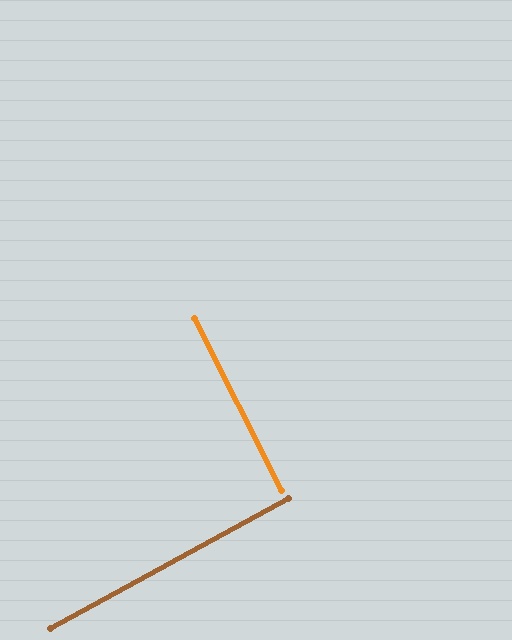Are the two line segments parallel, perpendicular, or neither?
Perpendicular — they meet at approximately 88°.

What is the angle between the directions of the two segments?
Approximately 88 degrees.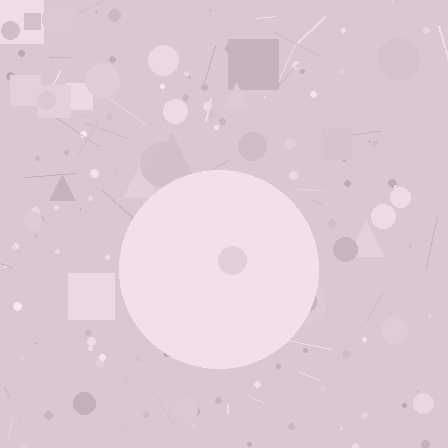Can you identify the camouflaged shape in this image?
The camouflaged shape is a circle.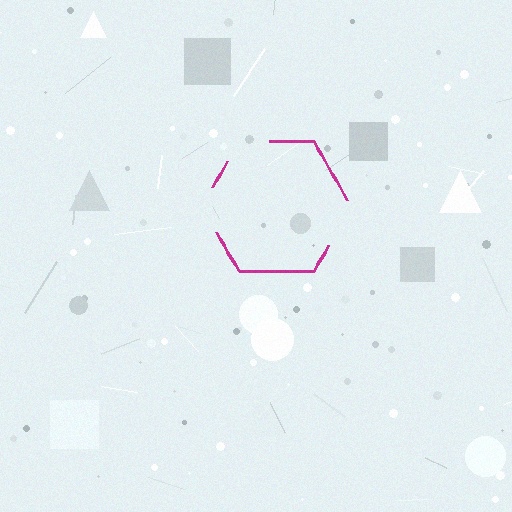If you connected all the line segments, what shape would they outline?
They would outline a hexagon.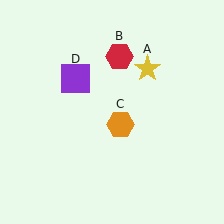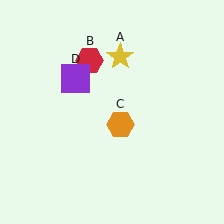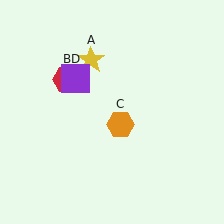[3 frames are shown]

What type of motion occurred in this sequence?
The yellow star (object A), red hexagon (object B) rotated counterclockwise around the center of the scene.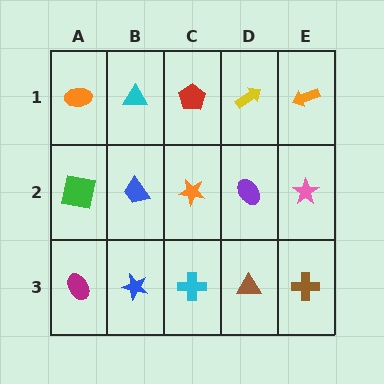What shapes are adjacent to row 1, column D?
A purple ellipse (row 2, column D), a red pentagon (row 1, column C), an orange arrow (row 1, column E).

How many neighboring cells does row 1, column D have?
3.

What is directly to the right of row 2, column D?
A pink star.